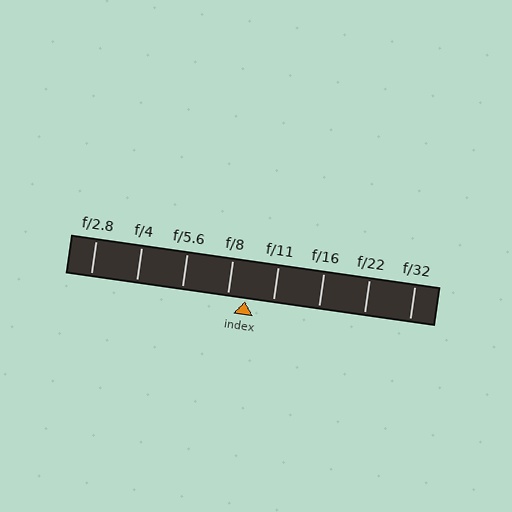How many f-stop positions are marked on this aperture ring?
There are 8 f-stop positions marked.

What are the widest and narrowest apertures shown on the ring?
The widest aperture shown is f/2.8 and the narrowest is f/32.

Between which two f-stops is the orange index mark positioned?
The index mark is between f/8 and f/11.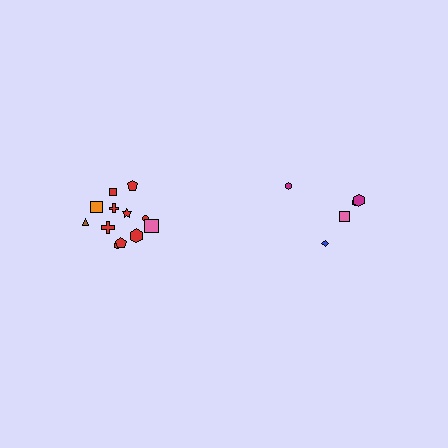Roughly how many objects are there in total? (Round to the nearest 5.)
Roughly 15 objects in total.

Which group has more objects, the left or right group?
The left group.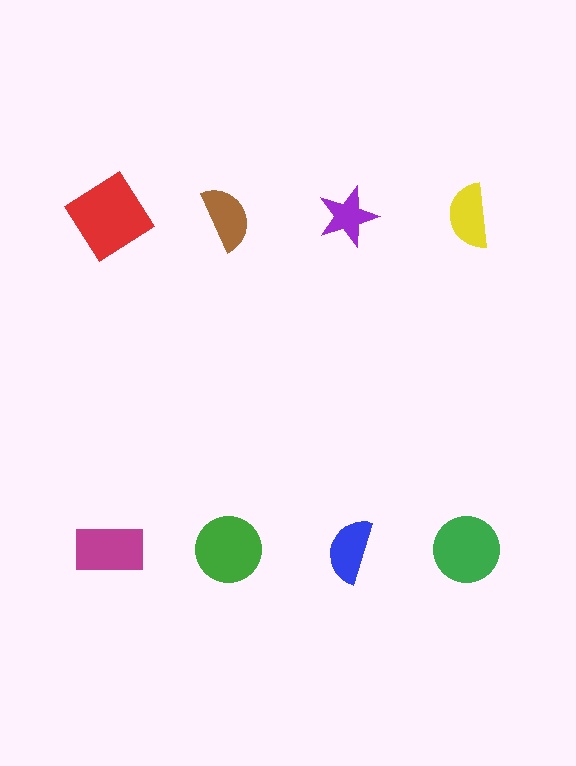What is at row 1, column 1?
A red diamond.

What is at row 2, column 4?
A green circle.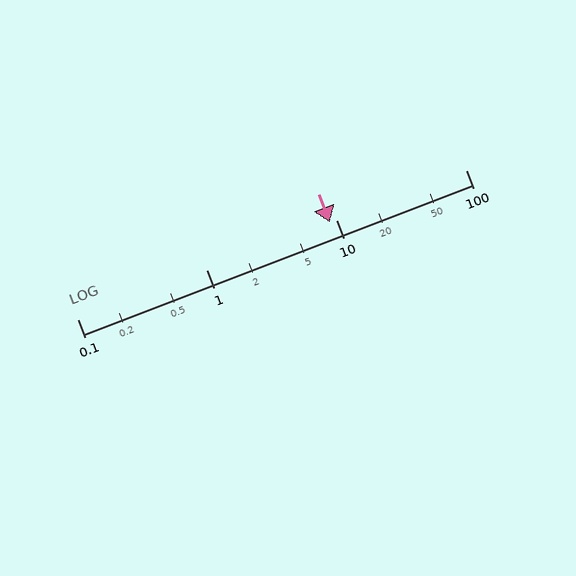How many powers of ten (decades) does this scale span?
The scale spans 3 decades, from 0.1 to 100.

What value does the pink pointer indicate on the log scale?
The pointer indicates approximately 9.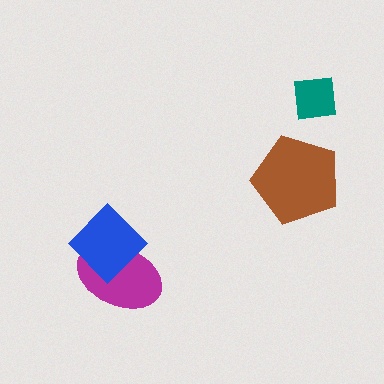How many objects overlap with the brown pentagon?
0 objects overlap with the brown pentagon.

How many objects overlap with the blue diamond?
1 object overlaps with the blue diamond.